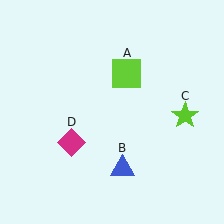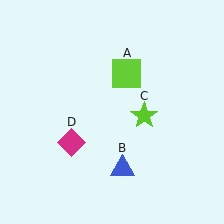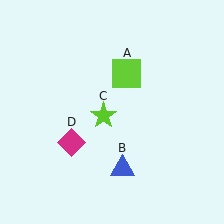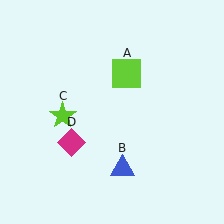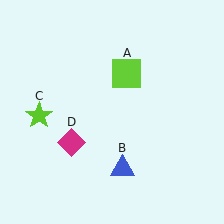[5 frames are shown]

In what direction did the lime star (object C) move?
The lime star (object C) moved left.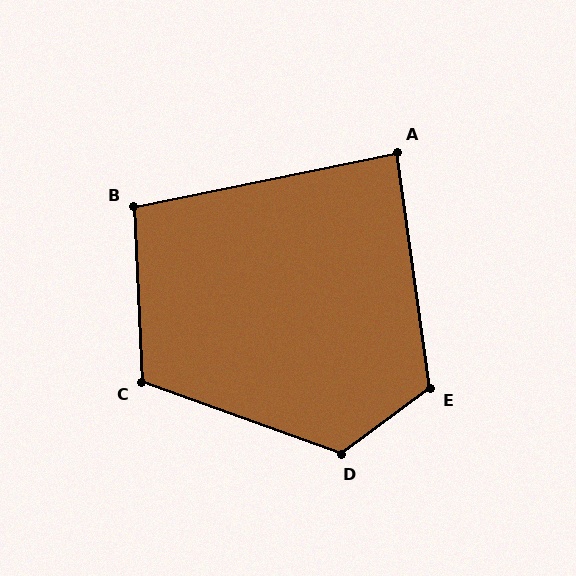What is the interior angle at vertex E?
Approximately 118 degrees (obtuse).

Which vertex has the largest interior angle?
D, at approximately 124 degrees.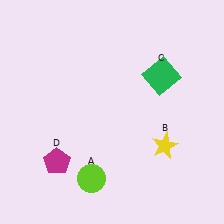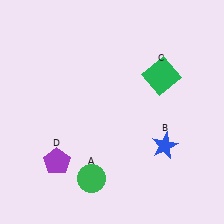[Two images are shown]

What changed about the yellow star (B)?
In Image 1, B is yellow. In Image 2, it changed to blue.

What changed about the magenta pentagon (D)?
In Image 1, D is magenta. In Image 2, it changed to purple.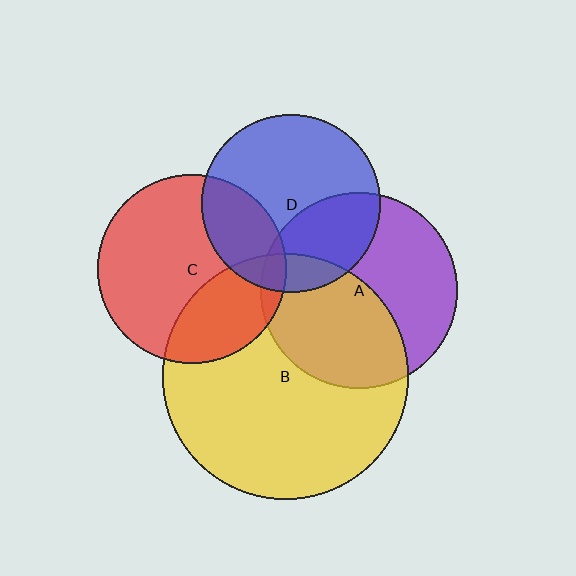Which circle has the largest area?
Circle B (yellow).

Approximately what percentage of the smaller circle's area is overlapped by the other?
Approximately 15%.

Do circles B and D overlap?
Yes.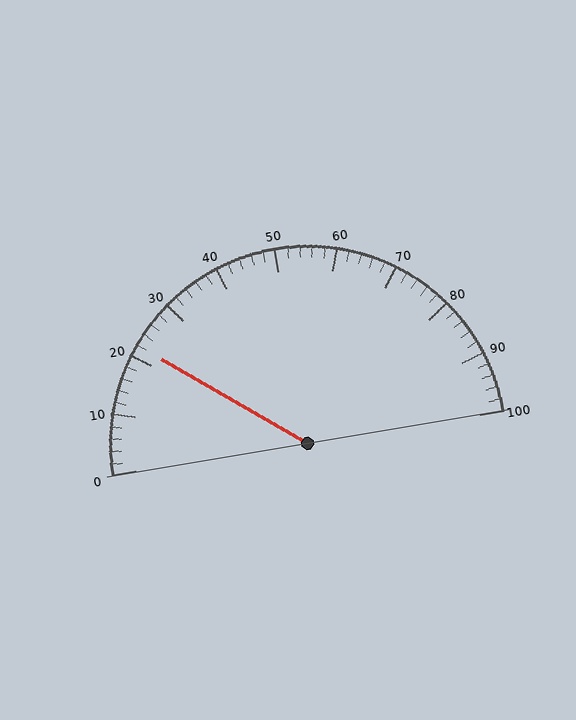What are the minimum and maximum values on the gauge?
The gauge ranges from 0 to 100.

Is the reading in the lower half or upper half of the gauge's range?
The reading is in the lower half of the range (0 to 100).